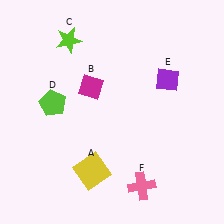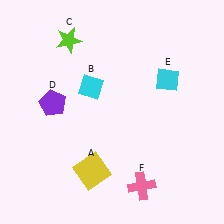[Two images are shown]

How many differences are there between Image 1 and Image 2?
There are 3 differences between the two images.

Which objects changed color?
B changed from magenta to cyan. D changed from lime to purple. E changed from purple to cyan.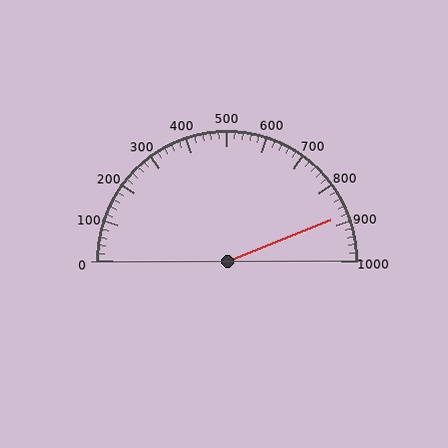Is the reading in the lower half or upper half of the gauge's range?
The reading is in the upper half of the range (0 to 1000).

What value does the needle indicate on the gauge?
The needle indicates approximately 880.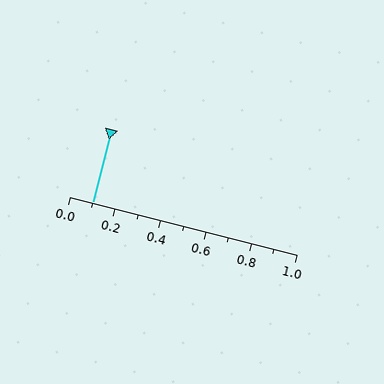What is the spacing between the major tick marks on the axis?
The major ticks are spaced 0.2 apart.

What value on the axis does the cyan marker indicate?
The marker indicates approximately 0.1.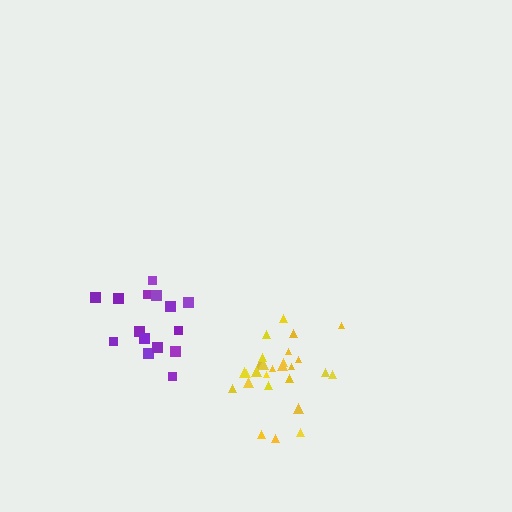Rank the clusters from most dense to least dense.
yellow, purple.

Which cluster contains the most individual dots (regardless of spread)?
Yellow (27).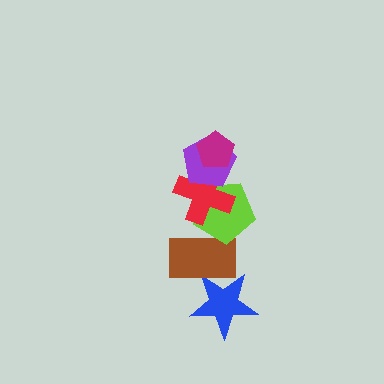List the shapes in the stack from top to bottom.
From top to bottom: the magenta pentagon, the purple pentagon, the red cross, the lime pentagon, the brown rectangle, the blue star.